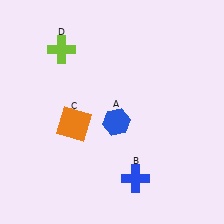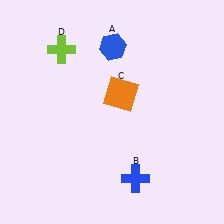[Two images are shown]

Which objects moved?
The objects that moved are: the blue hexagon (A), the orange square (C).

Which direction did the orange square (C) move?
The orange square (C) moved right.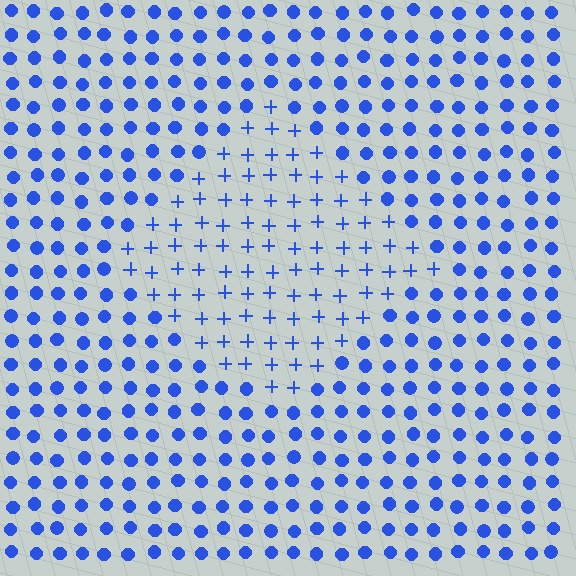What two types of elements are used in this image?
The image uses plus signs inside the diamond region and circles outside it.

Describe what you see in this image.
The image is filled with small blue elements arranged in a uniform grid. A diamond-shaped region contains plus signs, while the surrounding area contains circles. The boundary is defined purely by the change in element shape.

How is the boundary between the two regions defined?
The boundary is defined by a change in element shape: plus signs inside vs. circles outside. All elements share the same color and spacing.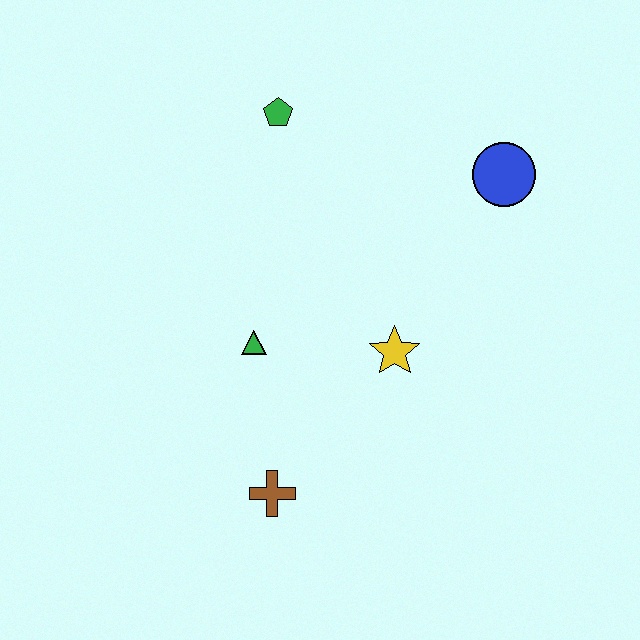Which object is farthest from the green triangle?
The blue circle is farthest from the green triangle.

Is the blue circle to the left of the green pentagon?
No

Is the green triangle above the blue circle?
No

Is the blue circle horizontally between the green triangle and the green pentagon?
No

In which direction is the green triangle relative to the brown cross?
The green triangle is above the brown cross.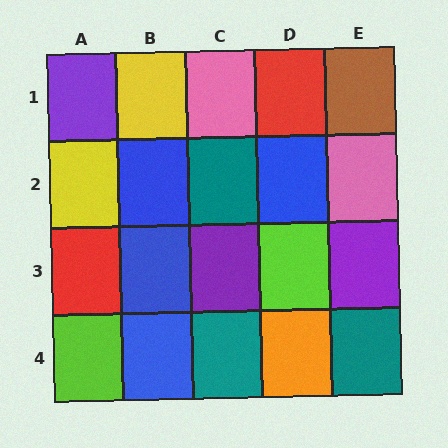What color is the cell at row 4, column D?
Orange.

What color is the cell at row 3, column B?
Blue.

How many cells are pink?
2 cells are pink.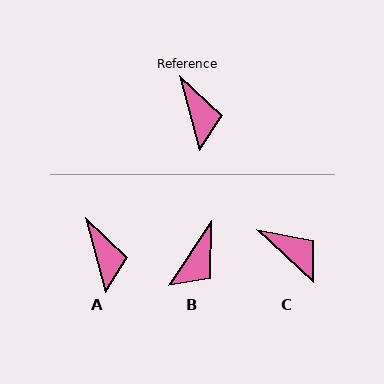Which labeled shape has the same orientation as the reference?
A.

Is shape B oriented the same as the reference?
No, it is off by about 48 degrees.